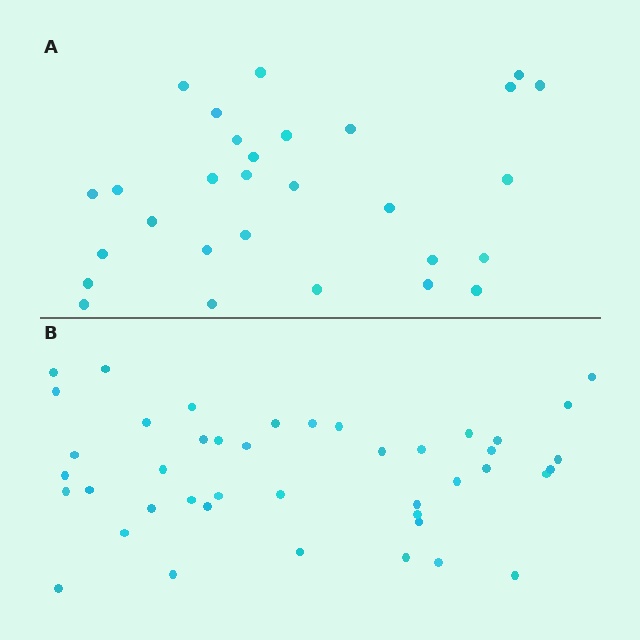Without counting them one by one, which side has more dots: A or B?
Region B (the bottom region) has more dots.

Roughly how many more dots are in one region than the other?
Region B has approximately 15 more dots than region A.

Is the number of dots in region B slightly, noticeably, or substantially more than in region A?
Region B has substantially more. The ratio is roughly 1.5 to 1.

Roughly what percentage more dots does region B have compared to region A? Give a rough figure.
About 50% more.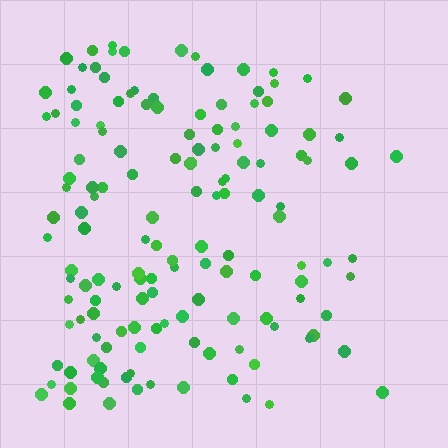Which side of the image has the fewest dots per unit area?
The right.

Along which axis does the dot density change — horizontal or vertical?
Horizontal.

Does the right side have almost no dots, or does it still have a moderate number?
Still a moderate number, just noticeably fewer than the left.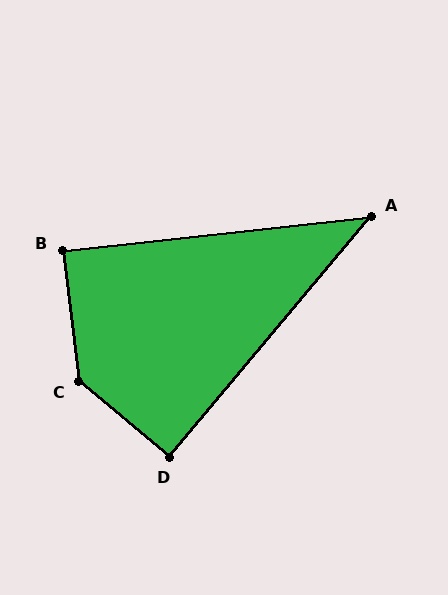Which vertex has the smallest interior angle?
A, at approximately 44 degrees.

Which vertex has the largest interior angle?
C, at approximately 136 degrees.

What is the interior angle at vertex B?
Approximately 89 degrees (approximately right).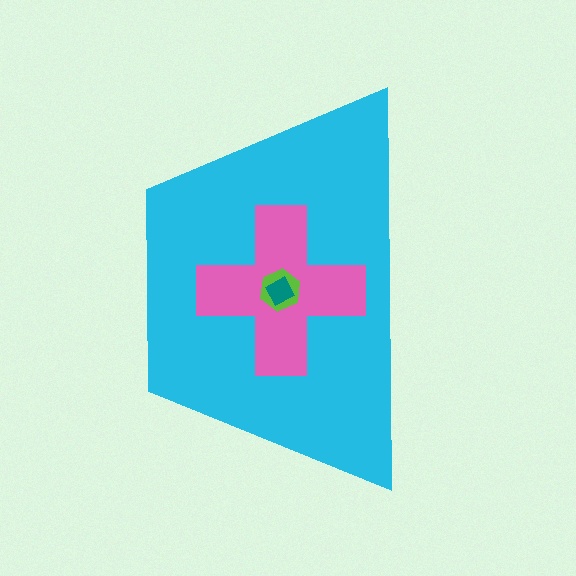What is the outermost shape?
The cyan trapezoid.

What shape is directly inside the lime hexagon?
The teal diamond.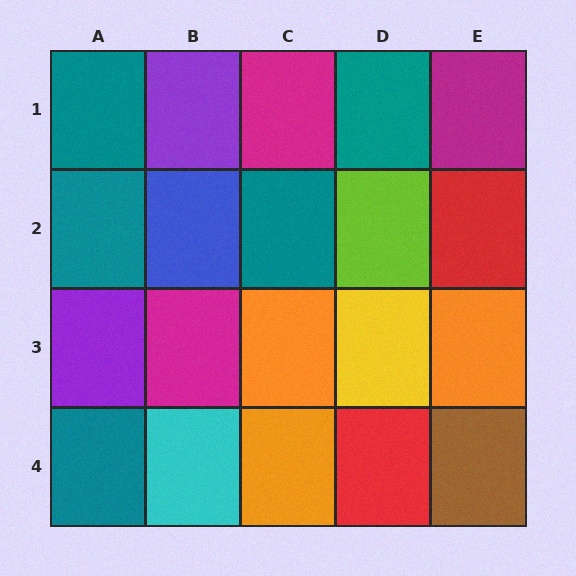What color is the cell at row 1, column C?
Magenta.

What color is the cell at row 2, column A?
Teal.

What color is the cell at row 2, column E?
Red.